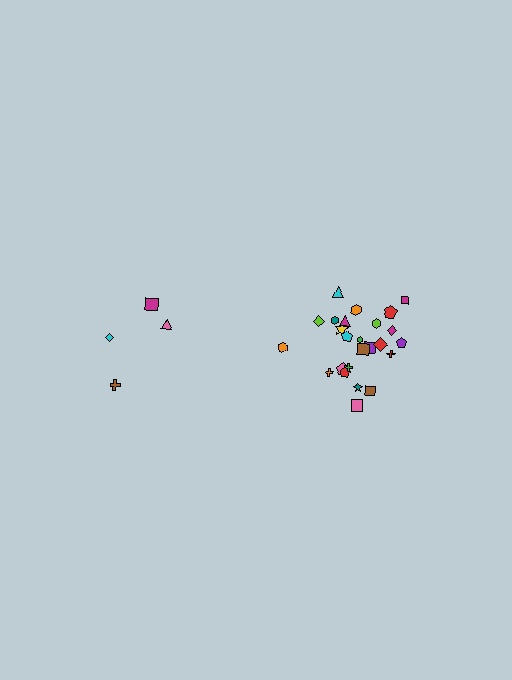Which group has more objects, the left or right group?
The right group.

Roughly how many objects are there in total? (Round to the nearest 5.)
Roughly 30 objects in total.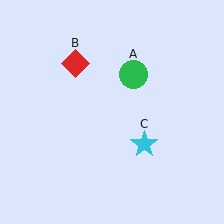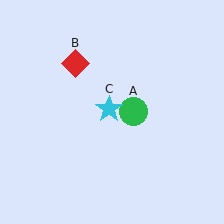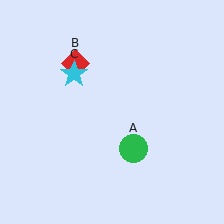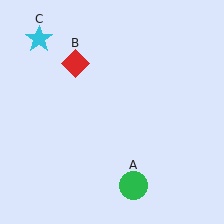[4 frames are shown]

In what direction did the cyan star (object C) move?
The cyan star (object C) moved up and to the left.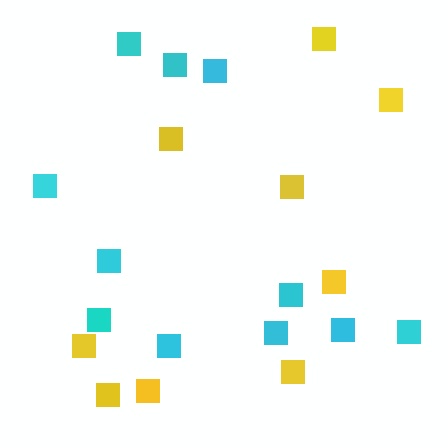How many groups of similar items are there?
There are 2 groups: one group of yellow squares (9) and one group of cyan squares (11).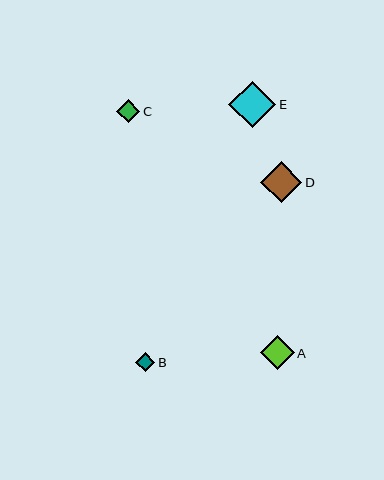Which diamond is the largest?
Diamond E is the largest with a size of approximately 47 pixels.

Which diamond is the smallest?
Diamond B is the smallest with a size of approximately 20 pixels.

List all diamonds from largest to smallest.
From largest to smallest: E, D, A, C, B.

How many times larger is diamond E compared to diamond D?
Diamond E is approximately 1.1 times the size of diamond D.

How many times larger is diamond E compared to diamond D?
Diamond E is approximately 1.1 times the size of diamond D.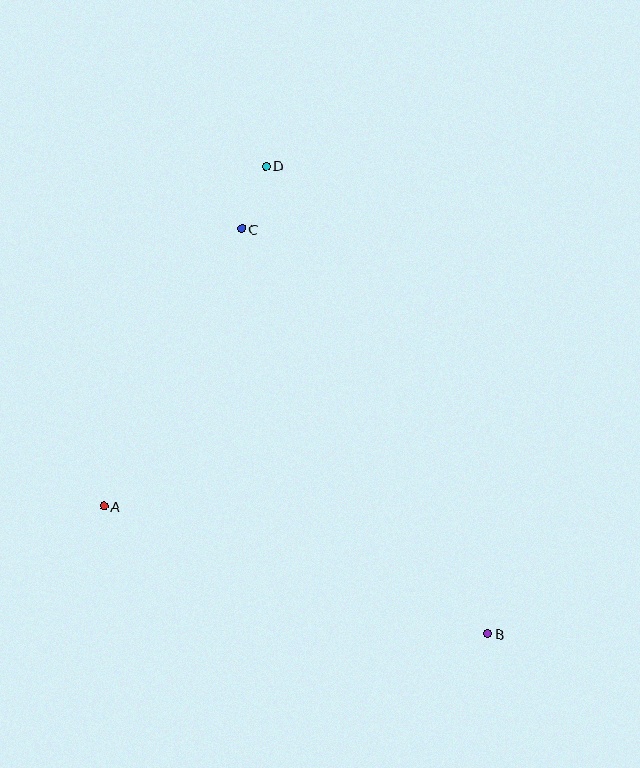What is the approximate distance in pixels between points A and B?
The distance between A and B is approximately 405 pixels.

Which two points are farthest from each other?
Points B and D are farthest from each other.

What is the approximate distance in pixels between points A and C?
The distance between A and C is approximately 310 pixels.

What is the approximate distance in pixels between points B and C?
The distance between B and C is approximately 474 pixels.